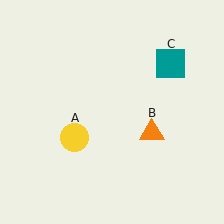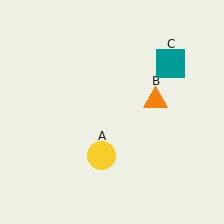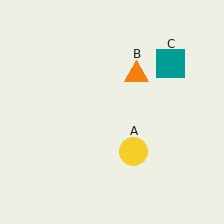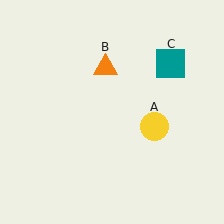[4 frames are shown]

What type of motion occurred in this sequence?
The yellow circle (object A), orange triangle (object B) rotated counterclockwise around the center of the scene.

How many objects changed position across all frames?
2 objects changed position: yellow circle (object A), orange triangle (object B).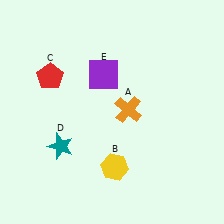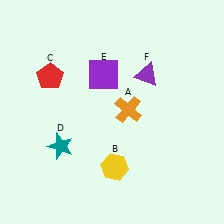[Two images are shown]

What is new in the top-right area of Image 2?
A purple triangle (F) was added in the top-right area of Image 2.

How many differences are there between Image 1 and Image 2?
There is 1 difference between the two images.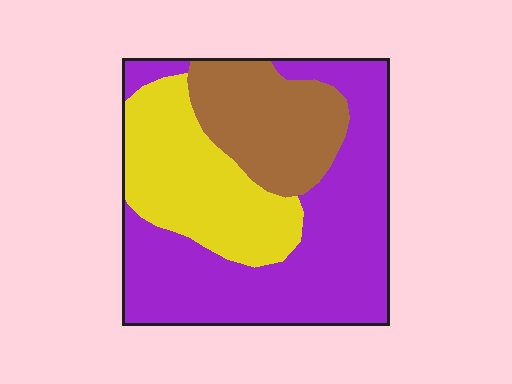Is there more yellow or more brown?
Yellow.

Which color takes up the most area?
Purple, at roughly 50%.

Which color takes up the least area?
Brown, at roughly 20%.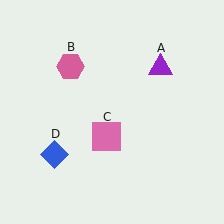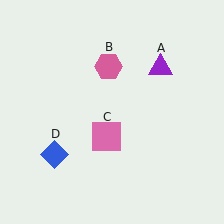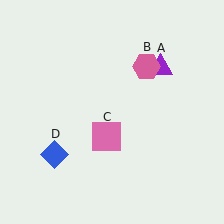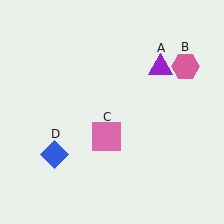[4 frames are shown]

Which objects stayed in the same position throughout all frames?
Purple triangle (object A) and pink square (object C) and blue diamond (object D) remained stationary.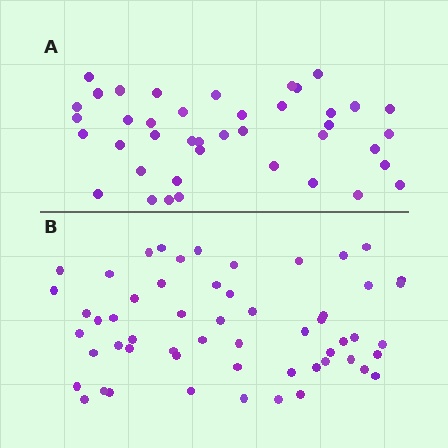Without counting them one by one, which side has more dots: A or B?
Region B (the bottom region) has more dots.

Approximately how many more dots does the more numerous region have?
Region B has approximately 15 more dots than region A.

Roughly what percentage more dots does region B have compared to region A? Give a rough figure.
About 35% more.